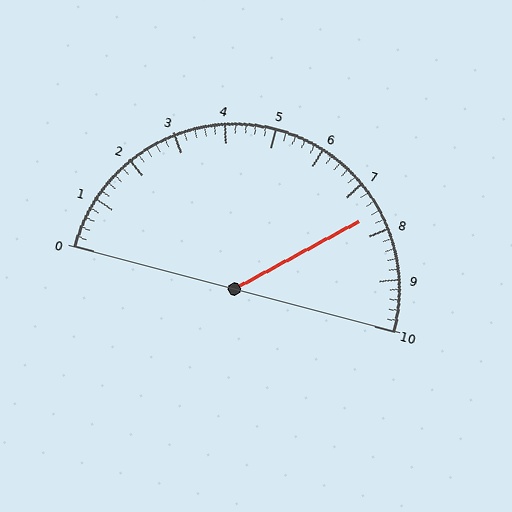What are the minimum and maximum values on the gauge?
The gauge ranges from 0 to 10.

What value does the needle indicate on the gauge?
The needle indicates approximately 7.6.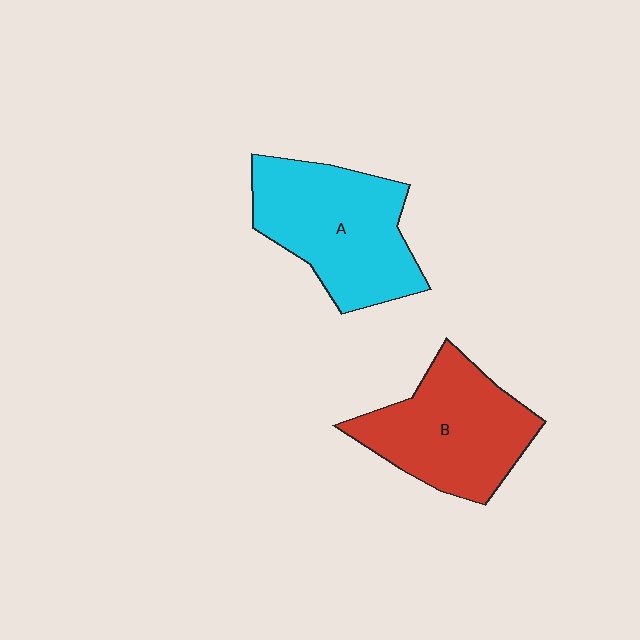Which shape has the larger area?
Shape A (cyan).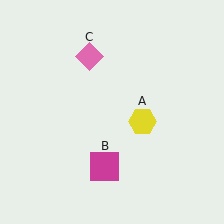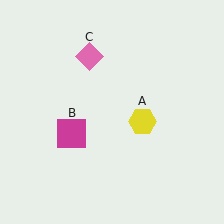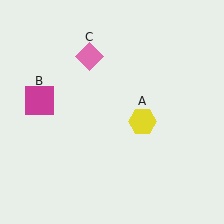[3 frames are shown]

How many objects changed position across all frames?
1 object changed position: magenta square (object B).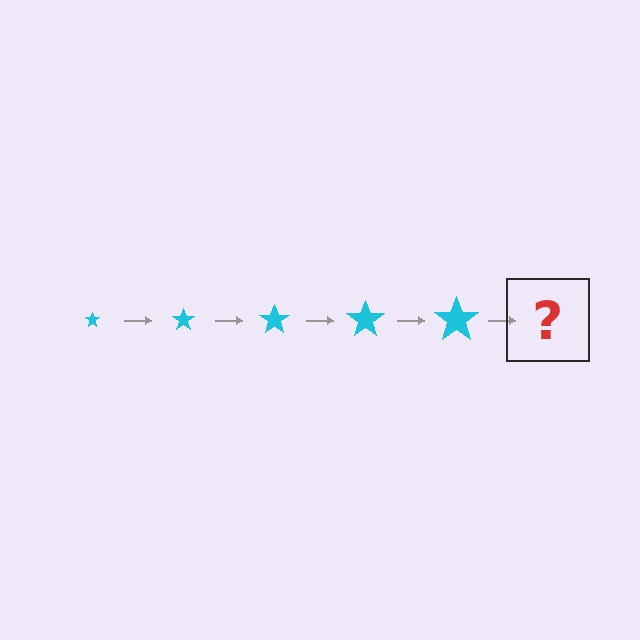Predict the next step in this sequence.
The next step is a cyan star, larger than the previous one.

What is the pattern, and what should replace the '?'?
The pattern is that the star gets progressively larger each step. The '?' should be a cyan star, larger than the previous one.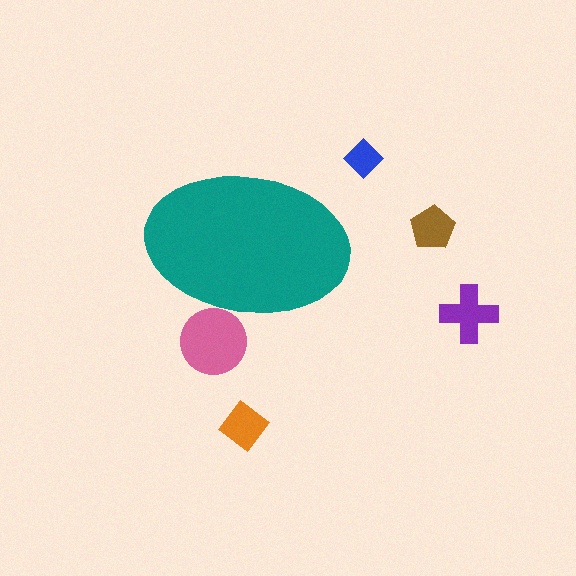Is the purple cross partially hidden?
No, the purple cross is fully visible.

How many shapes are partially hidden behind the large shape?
1 shape is partially hidden.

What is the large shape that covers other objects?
A teal ellipse.